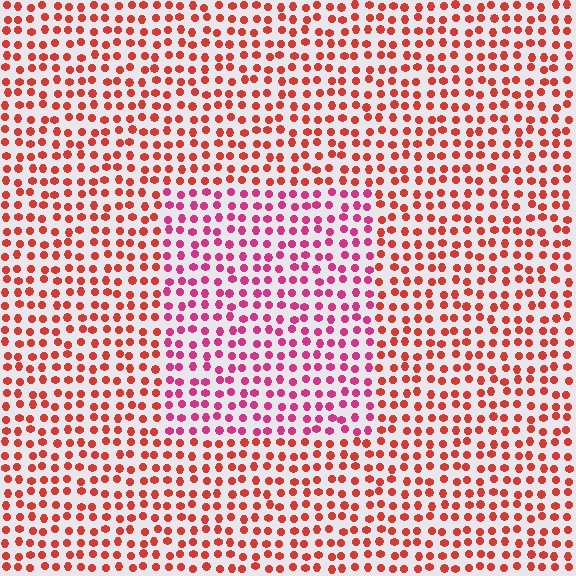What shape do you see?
I see a rectangle.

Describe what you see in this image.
The image is filled with small red elements in a uniform arrangement. A rectangle-shaped region is visible where the elements are tinted to a slightly different hue, forming a subtle color boundary.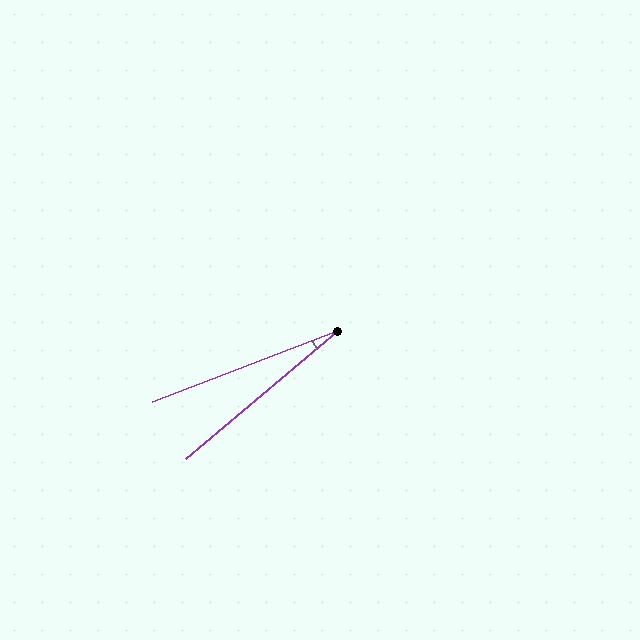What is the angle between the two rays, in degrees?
Approximately 19 degrees.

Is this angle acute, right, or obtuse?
It is acute.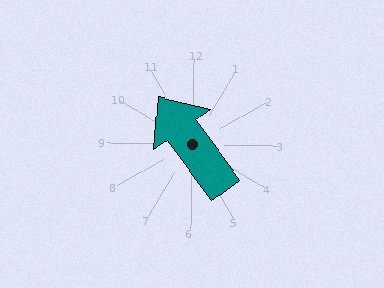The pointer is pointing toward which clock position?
Roughly 11 o'clock.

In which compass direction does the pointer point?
Northwest.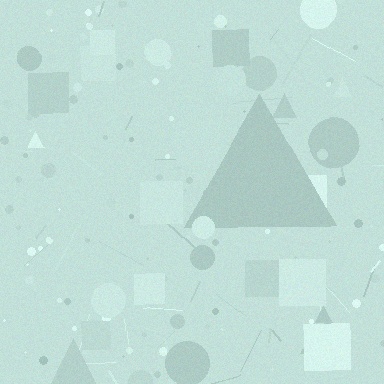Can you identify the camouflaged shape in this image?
The camouflaged shape is a triangle.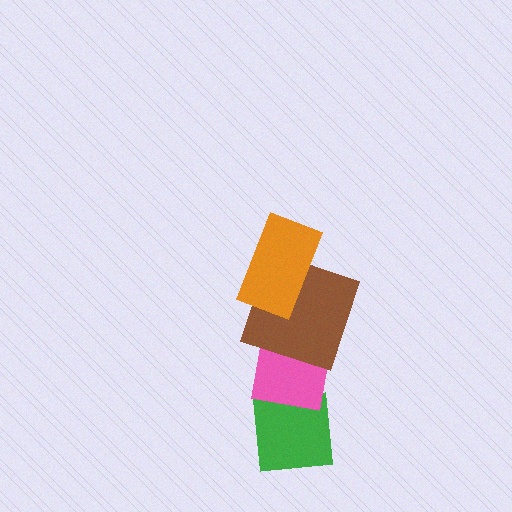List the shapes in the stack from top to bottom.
From top to bottom: the orange rectangle, the brown square, the pink square, the green square.